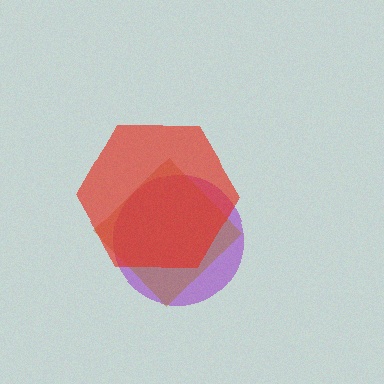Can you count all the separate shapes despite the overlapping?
Yes, there are 3 separate shapes.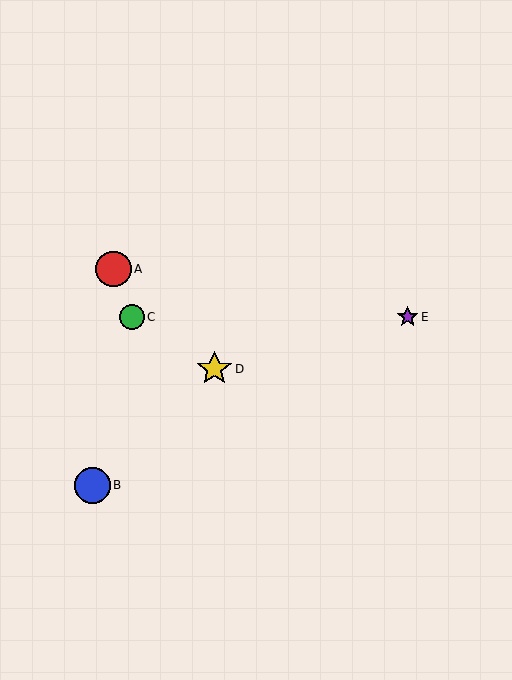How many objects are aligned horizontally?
2 objects (C, E) are aligned horizontally.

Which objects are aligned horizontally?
Objects C, E are aligned horizontally.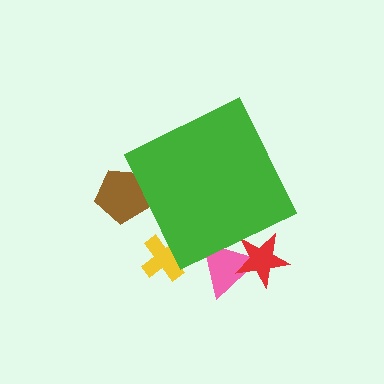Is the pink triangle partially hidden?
Yes, the pink triangle is partially hidden behind the green diamond.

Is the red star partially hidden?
Yes, the red star is partially hidden behind the green diamond.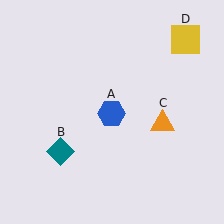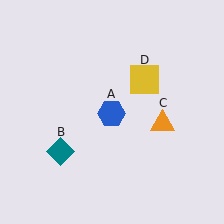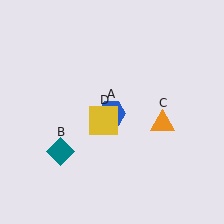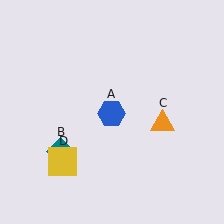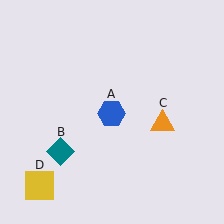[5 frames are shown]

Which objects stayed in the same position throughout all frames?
Blue hexagon (object A) and teal diamond (object B) and orange triangle (object C) remained stationary.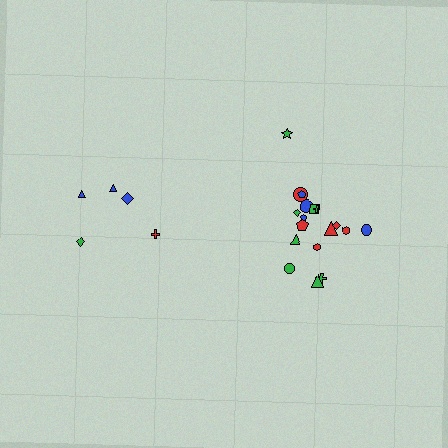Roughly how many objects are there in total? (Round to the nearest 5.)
Roughly 25 objects in total.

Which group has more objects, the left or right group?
The right group.